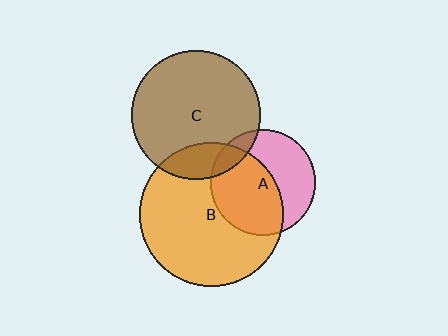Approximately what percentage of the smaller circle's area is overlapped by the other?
Approximately 55%.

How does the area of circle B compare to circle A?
Approximately 1.9 times.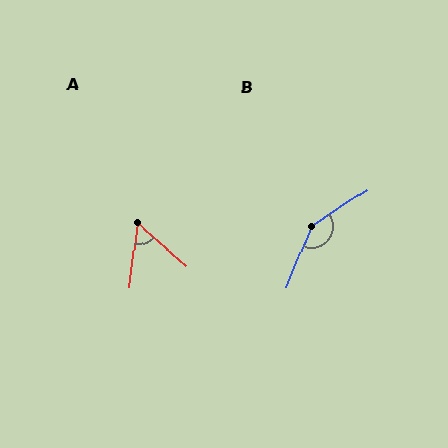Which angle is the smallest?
A, at approximately 55 degrees.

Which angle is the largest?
B, at approximately 146 degrees.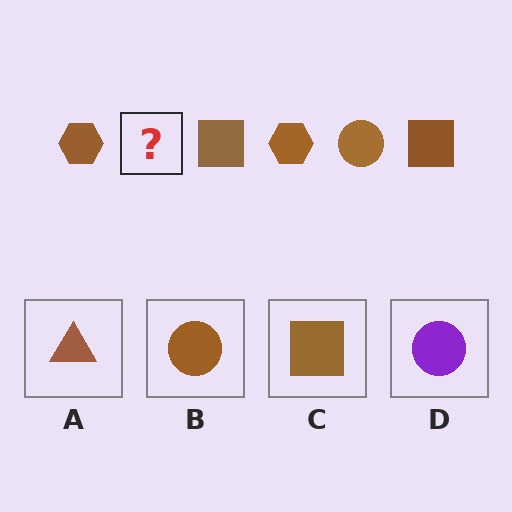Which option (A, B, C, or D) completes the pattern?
B.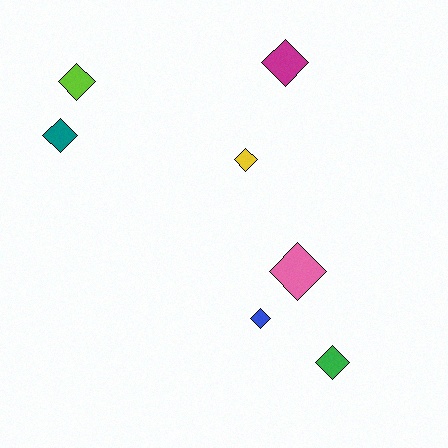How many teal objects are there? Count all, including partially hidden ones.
There is 1 teal object.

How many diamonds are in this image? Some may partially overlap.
There are 7 diamonds.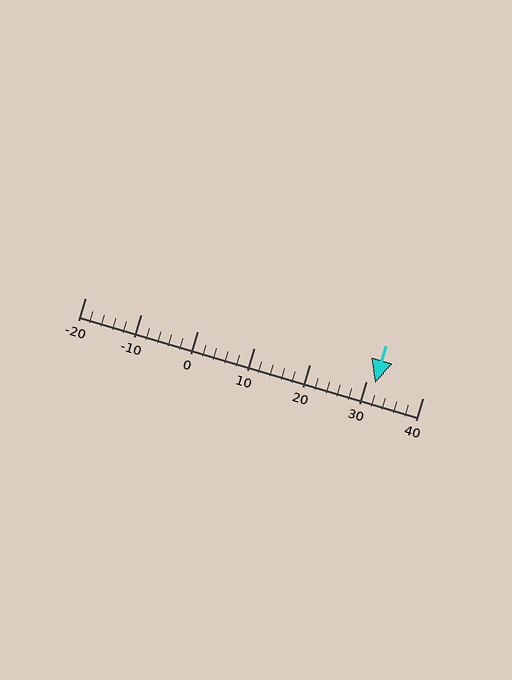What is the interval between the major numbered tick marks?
The major tick marks are spaced 10 units apart.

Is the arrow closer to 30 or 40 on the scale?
The arrow is closer to 30.